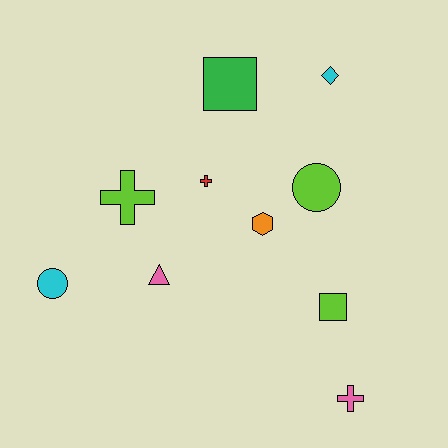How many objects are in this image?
There are 10 objects.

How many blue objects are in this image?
There are no blue objects.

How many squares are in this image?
There are 2 squares.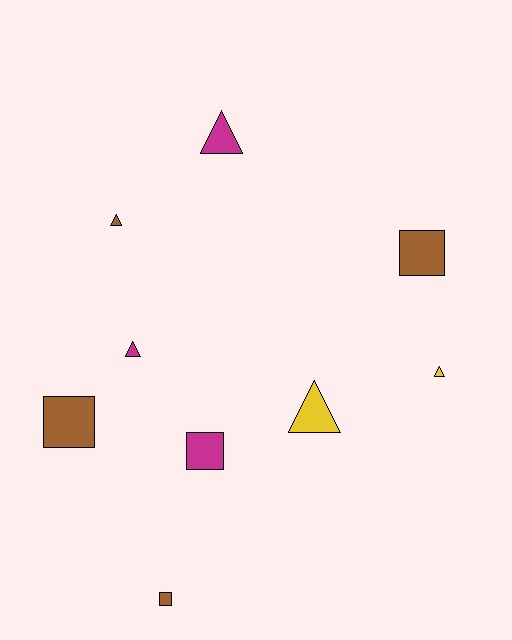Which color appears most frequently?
Brown, with 4 objects.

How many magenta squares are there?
There is 1 magenta square.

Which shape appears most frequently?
Triangle, with 5 objects.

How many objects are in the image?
There are 9 objects.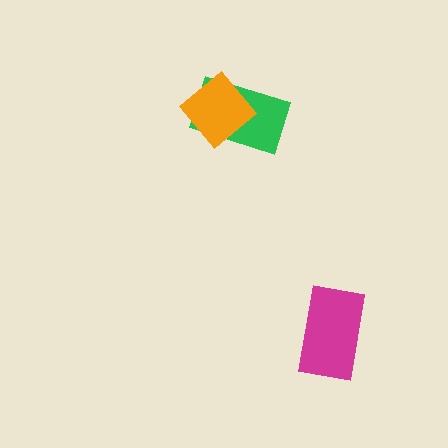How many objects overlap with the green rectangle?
1 object overlaps with the green rectangle.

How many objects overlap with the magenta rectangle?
0 objects overlap with the magenta rectangle.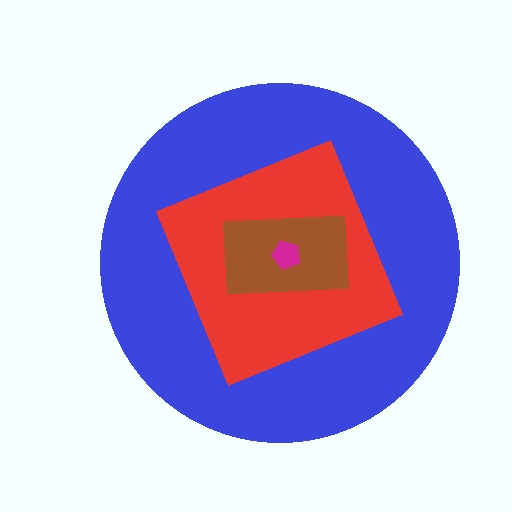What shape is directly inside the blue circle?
The red diamond.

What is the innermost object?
The magenta pentagon.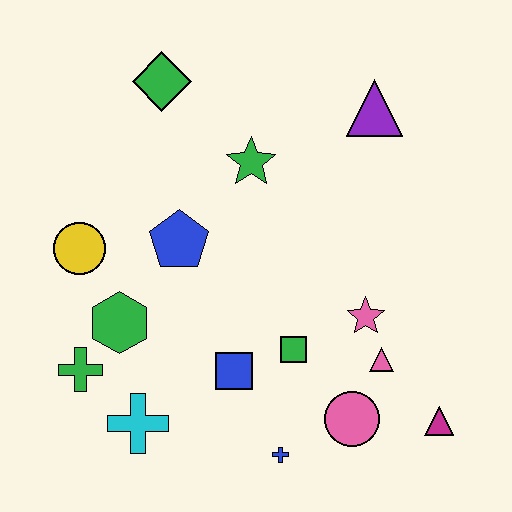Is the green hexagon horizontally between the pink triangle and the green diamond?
No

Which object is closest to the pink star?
The pink triangle is closest to the pink star.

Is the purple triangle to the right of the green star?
Yes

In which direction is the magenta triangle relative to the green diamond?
The magenta triangle is below the green diamond.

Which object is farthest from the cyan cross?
The purple triangle is farthest from the cyan cross.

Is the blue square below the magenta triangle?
No